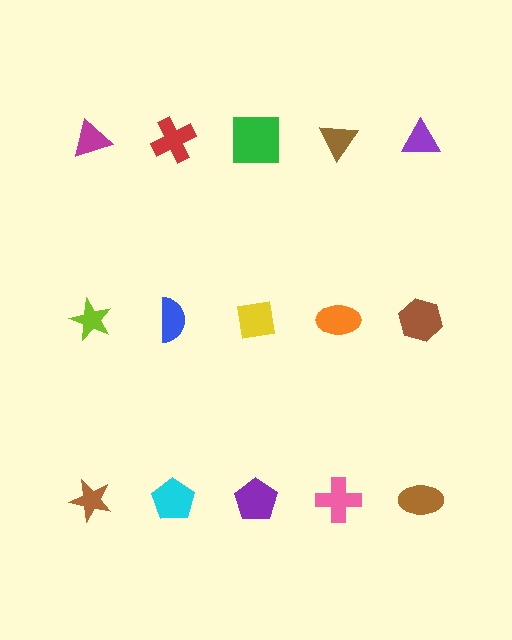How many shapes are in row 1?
5 shapes.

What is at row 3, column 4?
A pink cross.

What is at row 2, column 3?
A yellow square.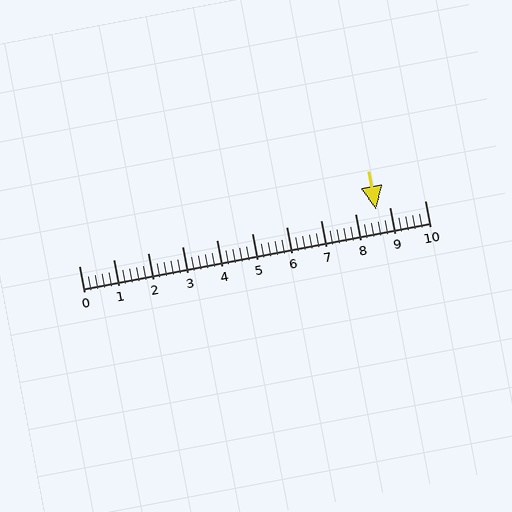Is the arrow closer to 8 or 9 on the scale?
The arrow is closer to 9.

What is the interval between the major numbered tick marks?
The major tick marks are spaced 1 units apart.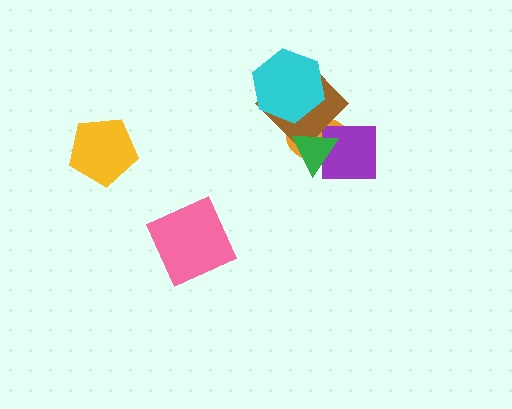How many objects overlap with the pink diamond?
0 objects overlap with the pink diamond.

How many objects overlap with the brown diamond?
3 objects overlap with the brown diamond.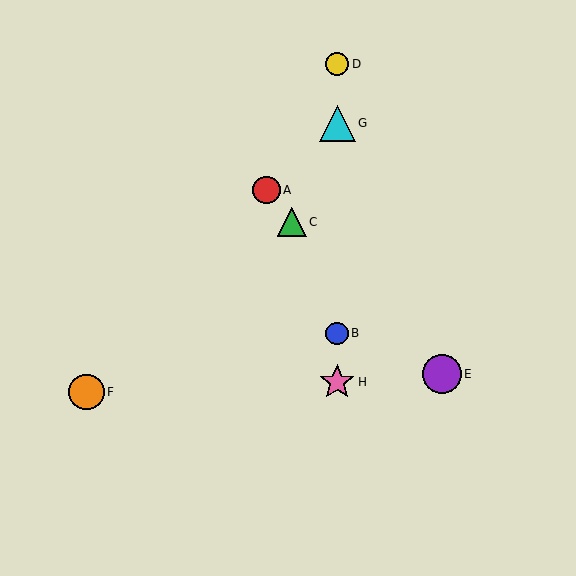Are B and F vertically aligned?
No, B is at x≈337 and F is at x≈86.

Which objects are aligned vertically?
Objects B, D, G, H are aligned vertically.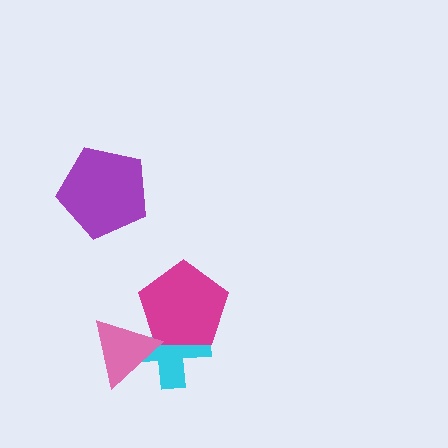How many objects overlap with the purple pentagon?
0 objects overlap with the purple pentagon.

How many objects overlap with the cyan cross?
2 objects overlap with the cyan cross.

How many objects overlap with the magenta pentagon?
2 objects overlap with the magenta pentagon.